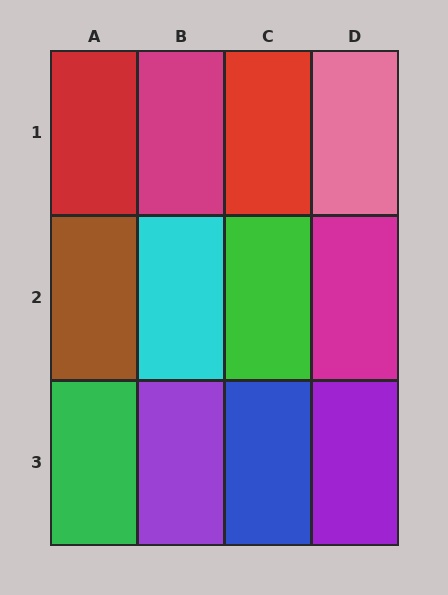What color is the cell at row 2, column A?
Brown.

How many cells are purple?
2 cells are purple.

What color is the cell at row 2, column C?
Green.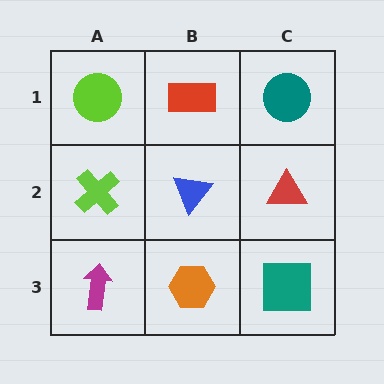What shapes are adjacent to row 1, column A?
A lime cross (row 2, column A), a red rectangle (row 1, column B).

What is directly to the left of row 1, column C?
A red rectangle.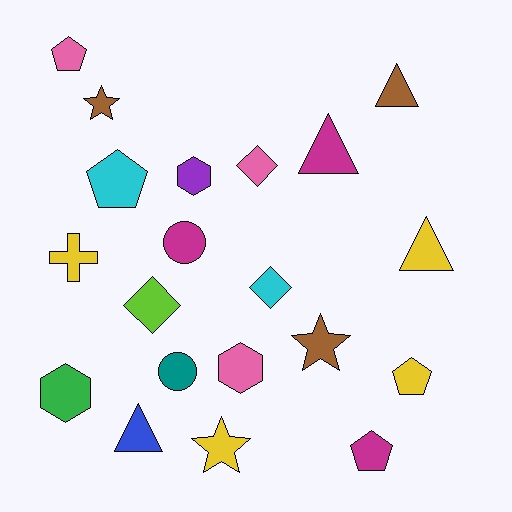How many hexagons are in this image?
There are 3 hexagons.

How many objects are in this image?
There are 20 objects.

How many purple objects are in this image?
There is 1 purple object.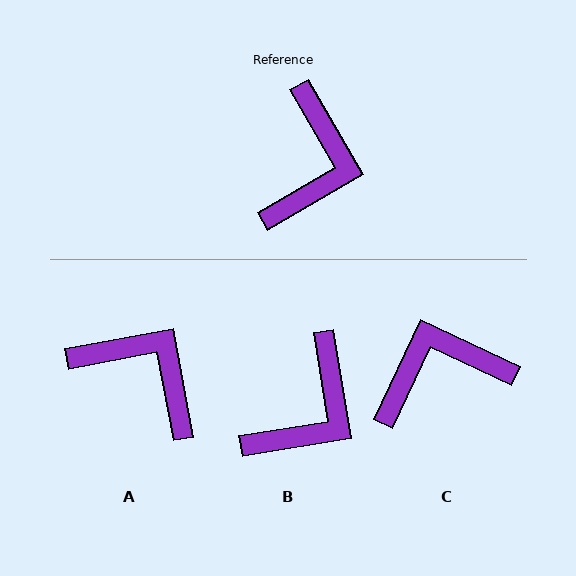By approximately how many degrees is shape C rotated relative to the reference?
Approximately 125 degrees counter-clockwise.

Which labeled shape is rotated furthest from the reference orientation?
C, about 125 degrees away.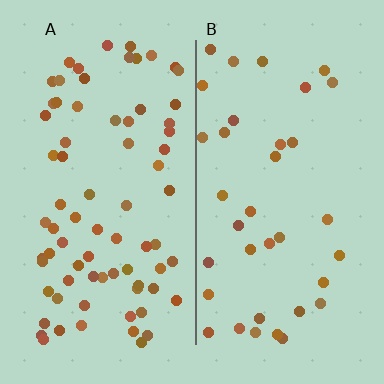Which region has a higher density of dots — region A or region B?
A (the left).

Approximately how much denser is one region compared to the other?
Approximately 2.0× — region A over region B.